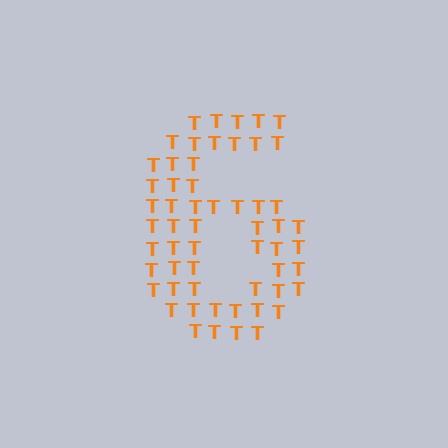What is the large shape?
The large shape is the digit 6.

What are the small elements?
The small elements are letter T's.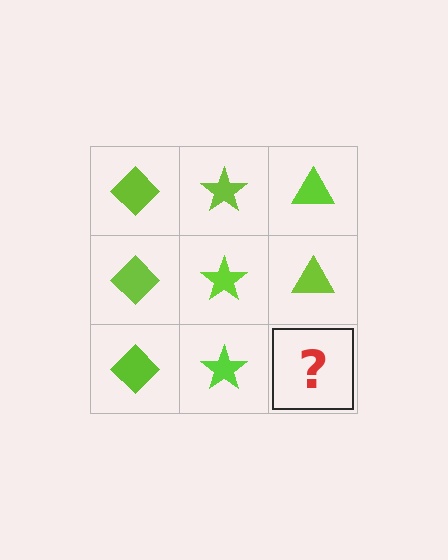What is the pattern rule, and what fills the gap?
The rule is that each column has a consistent shape. The gap should be filled with a lime triangle.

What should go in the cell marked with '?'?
The missing cell should contain a lime triangle.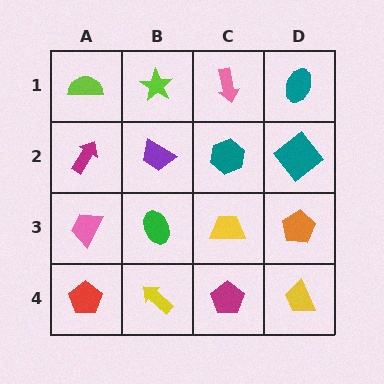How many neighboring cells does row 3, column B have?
4.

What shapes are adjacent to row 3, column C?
A teal hexagon (row 2, column C), a magenta pentagon (row 4, column C), a green ellipse (row 3, column B), an orange pentagon (row 3, column D).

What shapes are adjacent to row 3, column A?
A magenta arrow (row 2, column A), a red pentagon (row 4, column A), a green ellipse (row 3, column B).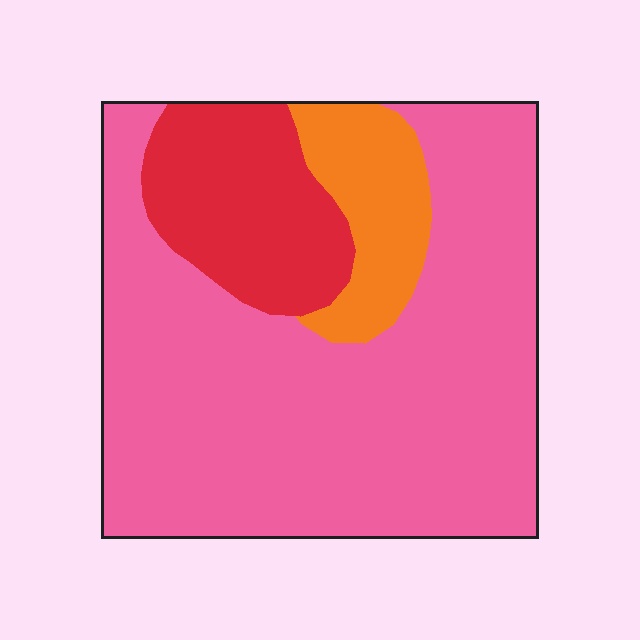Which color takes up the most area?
Pink, at roughly 70%.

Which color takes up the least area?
Orange, at roughly 10%.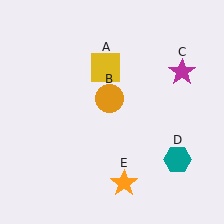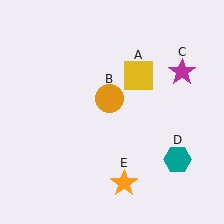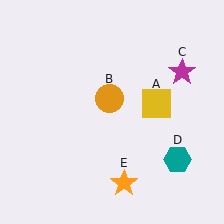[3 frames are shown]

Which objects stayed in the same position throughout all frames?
Orange circle (object B) and magenta star (object C) and teal hexagon (object D) and orange star (object E) remained stationary.